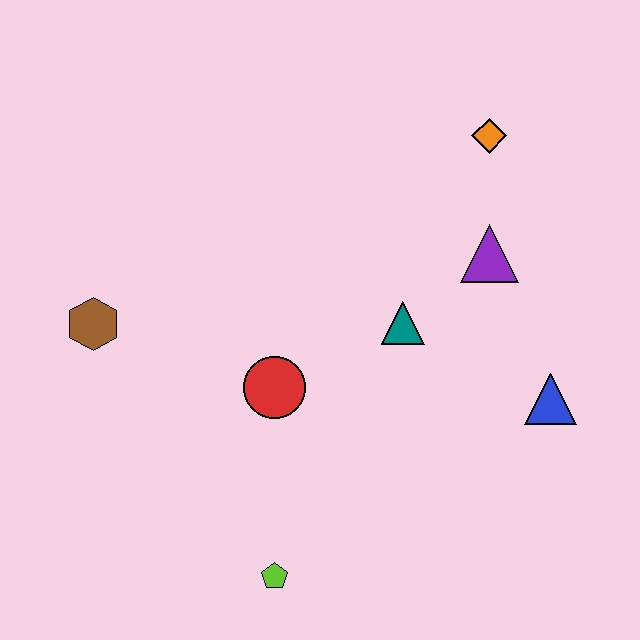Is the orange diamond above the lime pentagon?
Yes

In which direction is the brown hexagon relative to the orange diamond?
The brown hexagon is to the left of the orange diamond.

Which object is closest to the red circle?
The teal triangle is closest to the red circle.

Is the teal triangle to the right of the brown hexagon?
Yes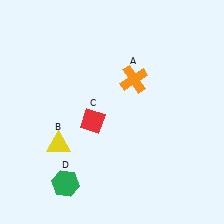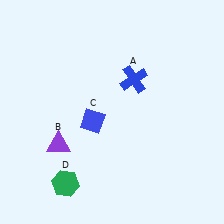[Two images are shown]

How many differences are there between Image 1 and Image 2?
There are 3 differences between the two images.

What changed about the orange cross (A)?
In Image 1, A is orange. In Image 2, it changed to blue.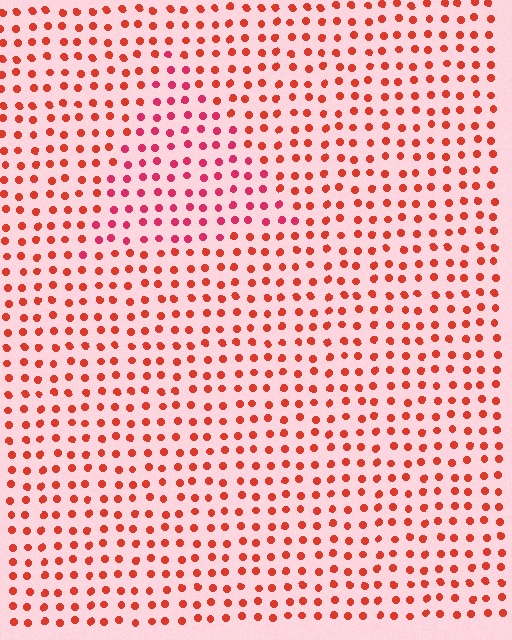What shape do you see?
I see a triangle.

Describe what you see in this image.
The image is filled with small red elements in a uniform arrangement. A triangle-shaped region is visible where the elements are tinted to a slightly different hue, forming a subtle color boundary.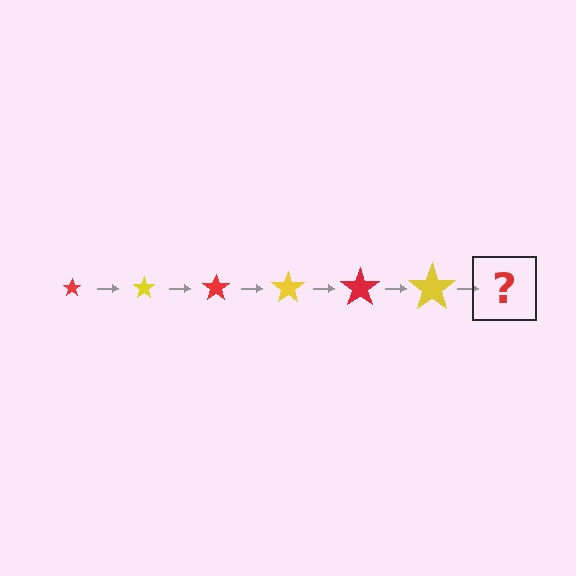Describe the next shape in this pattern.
It should be a red star, larger than the previous one.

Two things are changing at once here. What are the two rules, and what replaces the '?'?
The two rules are that the star grows larger each step and the color cycles through red and yellow. The '?' should be a red star, larger than the previous one.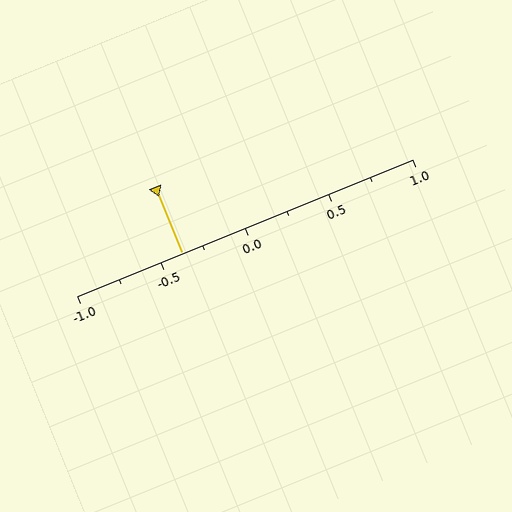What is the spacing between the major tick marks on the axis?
The major ticks are spaced 0.5 apart.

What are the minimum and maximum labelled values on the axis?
The axis runs from -1.0 to 1.0.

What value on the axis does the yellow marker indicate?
The marker indicates approximately -0.38.